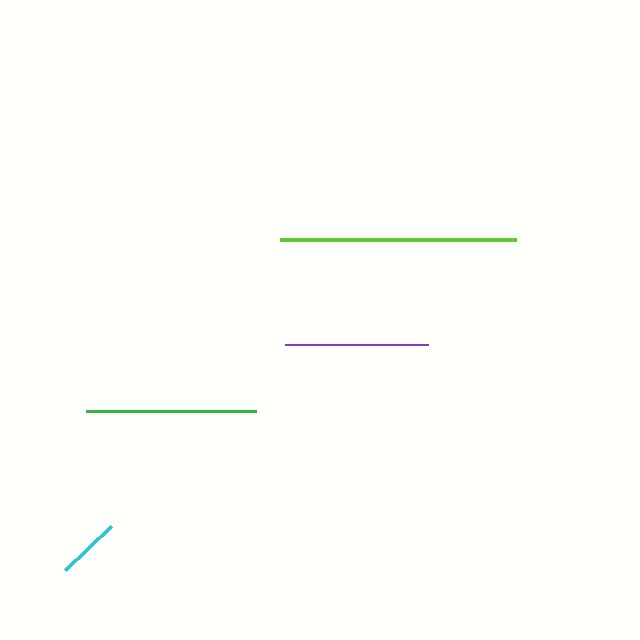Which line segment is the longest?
The lime line is the longest at approximately 237 pixels.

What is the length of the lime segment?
The lime segment is approximately 237 pixels long.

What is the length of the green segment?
The green segment is approximately 170 pixels long.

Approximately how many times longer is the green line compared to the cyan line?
The green line is approximately 2.6 times the length of the cyan line.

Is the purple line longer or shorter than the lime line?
The lime line is longer than the purple line.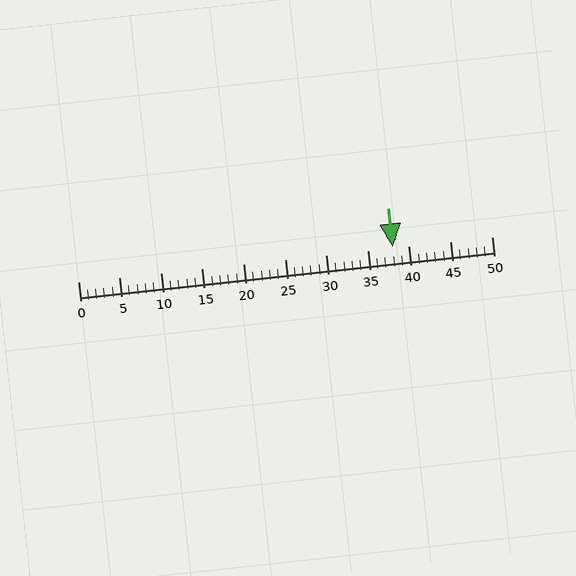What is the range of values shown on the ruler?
The ruler shows values from 0 to 50.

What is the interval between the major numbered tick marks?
The major tick marks are spaced 5 units apart.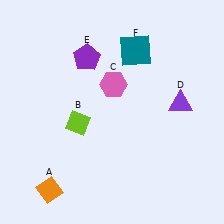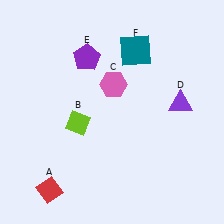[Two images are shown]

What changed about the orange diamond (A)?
In Image 1, A is orange. In Image 2, it changed to red.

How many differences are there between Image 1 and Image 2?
There is 1 difference between the two images.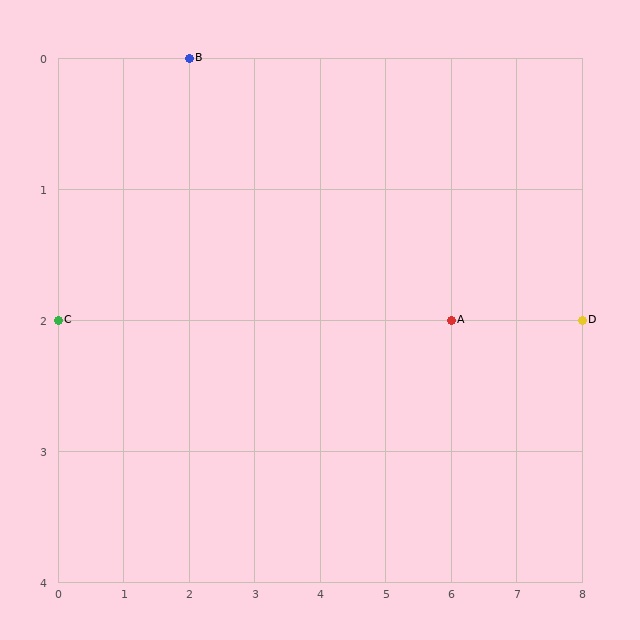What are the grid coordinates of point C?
Point C is at grid coordinates (0, 2).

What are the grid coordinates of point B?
Point B is at grid coordinates (2, 0).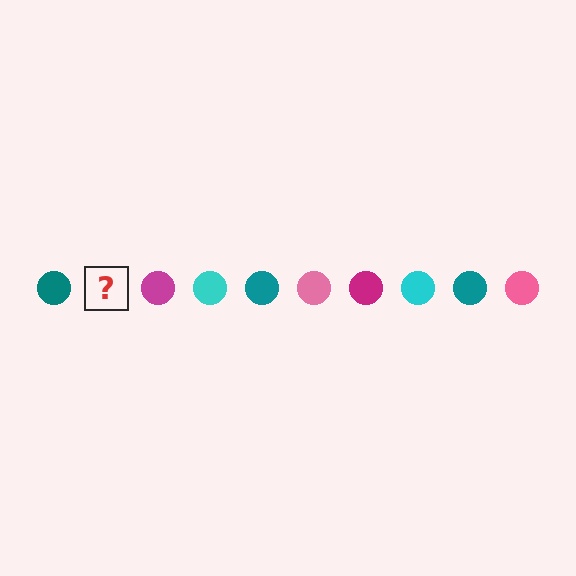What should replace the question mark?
The question mark should be replaced with a pink circle.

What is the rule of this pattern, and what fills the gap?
The rule is that the pattern cycles through teal, pink, magenta, cyan circles. The gap should be filled with a pink circle.